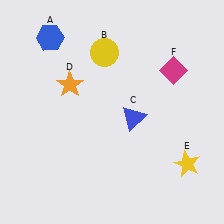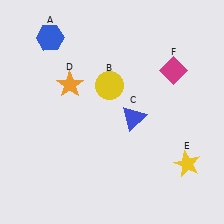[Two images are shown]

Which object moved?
The yellow circle (B) moved down.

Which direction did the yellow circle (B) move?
The yellow circle (B) moved down.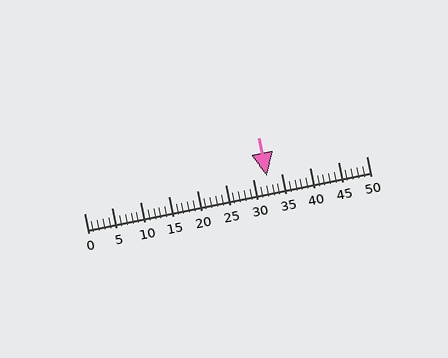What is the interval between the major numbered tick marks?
The major tick marks are spaced 5 units apart.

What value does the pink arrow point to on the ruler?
The pink arrow points to approximately 32.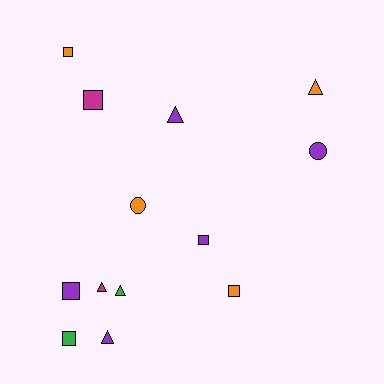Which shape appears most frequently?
Square, with 6 objects.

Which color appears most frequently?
Purple, with 5 objects.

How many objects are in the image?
There are 13 objects.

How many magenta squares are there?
There is 1 magenta square.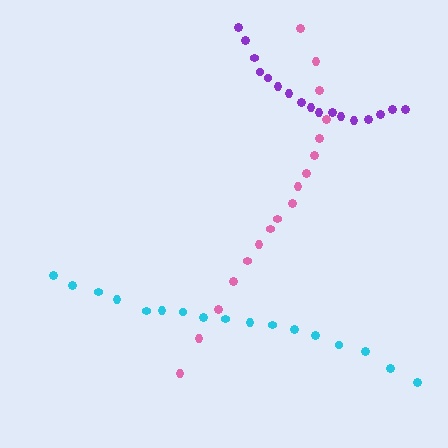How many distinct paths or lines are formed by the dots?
There are 3 distinct paths.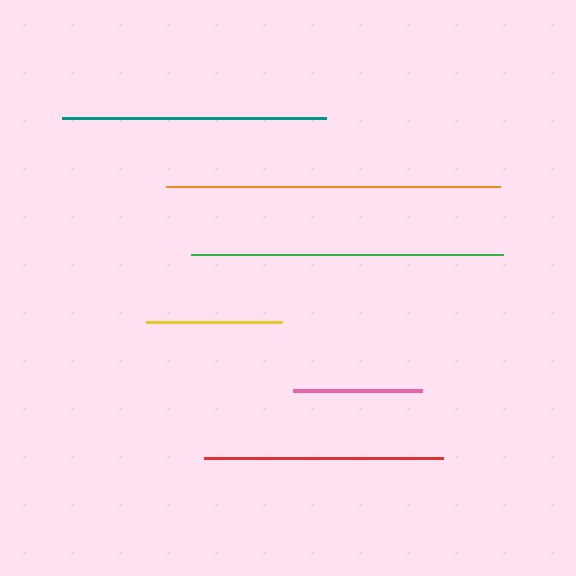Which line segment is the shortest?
The pink line is the shortest at approximately 129 pixels.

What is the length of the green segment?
The green segment is approximately 312 pixels long.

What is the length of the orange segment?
The orange segment is approximately 333 pixels long.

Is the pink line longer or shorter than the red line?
The red line is longer than the pink line.